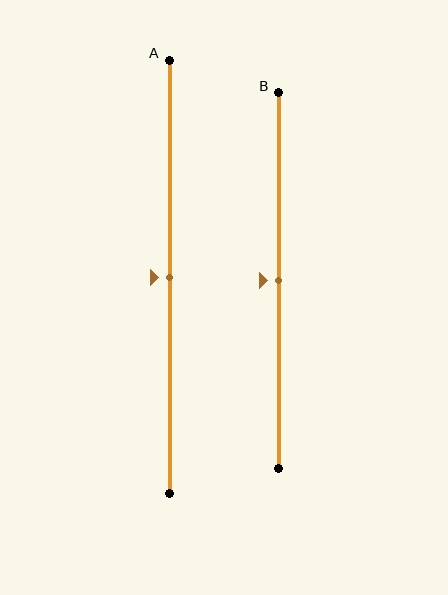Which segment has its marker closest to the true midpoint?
Segment A has its marker closest to the true midpoint.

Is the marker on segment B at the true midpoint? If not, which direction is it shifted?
Yes, the marker on segment B is at the true midpoint.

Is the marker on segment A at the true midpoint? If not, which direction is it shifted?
Yes, the marker on segment A is at the true midpoint.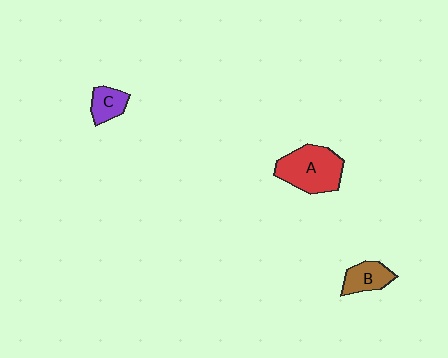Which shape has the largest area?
Shape A (red).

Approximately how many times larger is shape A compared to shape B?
Approximately 2.0 times.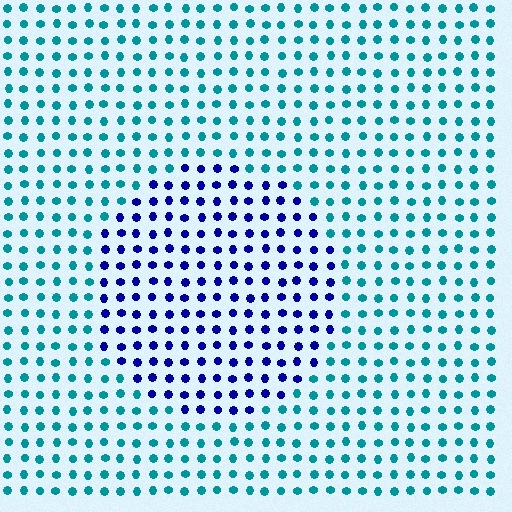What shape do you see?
I see a circle.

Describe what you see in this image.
The image is filled with small teal elements in a uniform arrangement. A circle-shaped region is visible where the elements are tinted to a slightly different hue, forming a subtle color boundary.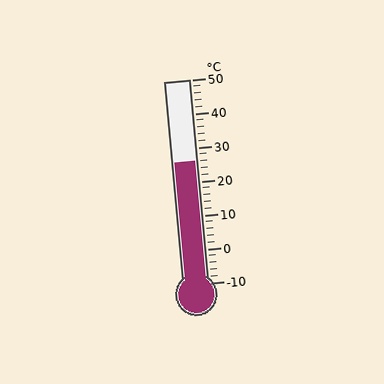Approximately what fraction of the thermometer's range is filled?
The thermometer is filled to approximately 60% of its range.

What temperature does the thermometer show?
The thermometer shows approximately 26°C.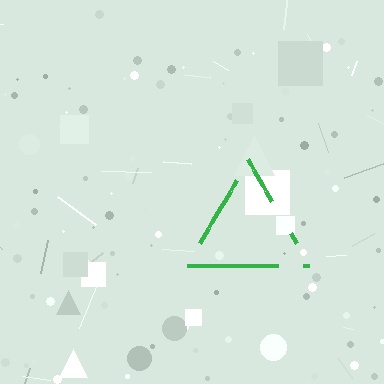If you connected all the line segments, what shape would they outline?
They would outline a triangle.